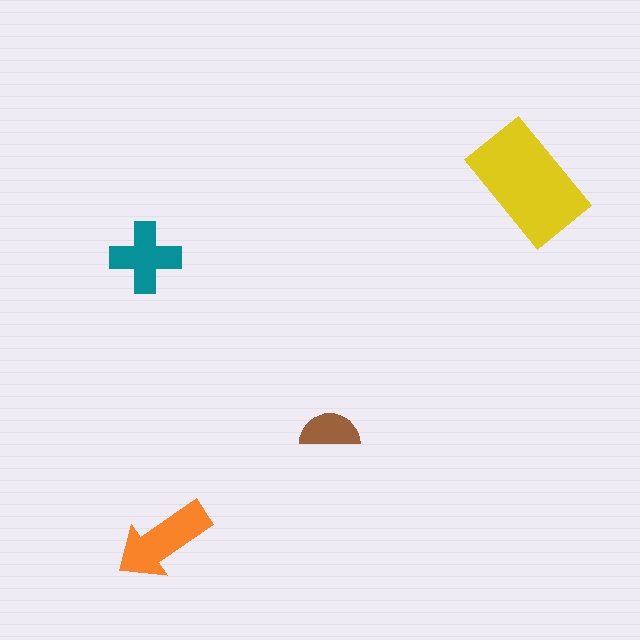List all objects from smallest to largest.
The brown semicircle, the teal cross, the orange arrow, the yellow rectangle.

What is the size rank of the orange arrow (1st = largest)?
2nd.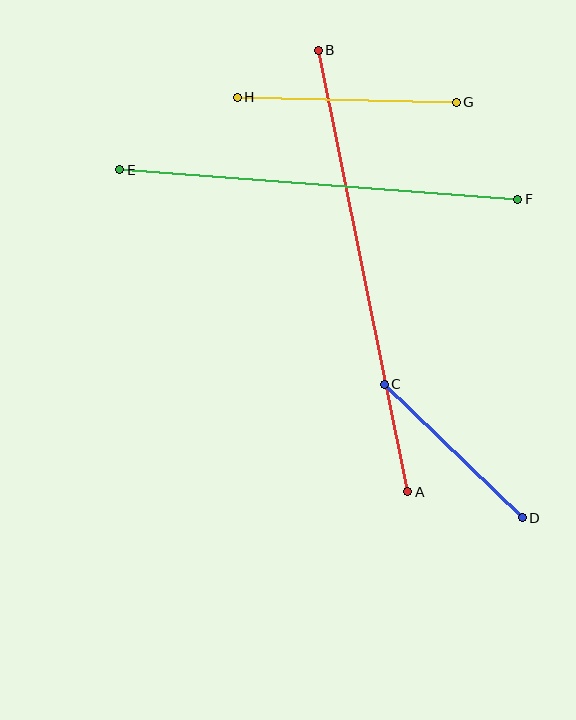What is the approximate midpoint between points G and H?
The midpoint is at approximately (347, 100) pixels.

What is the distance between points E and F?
The distance is approximately 399 pixels.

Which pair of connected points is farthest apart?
Points A and B are farthest apart.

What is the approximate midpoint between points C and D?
The midpoint is at approximately (453, 451) pixels.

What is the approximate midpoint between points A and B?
The midpoint is at approximately (363, 271) pixels.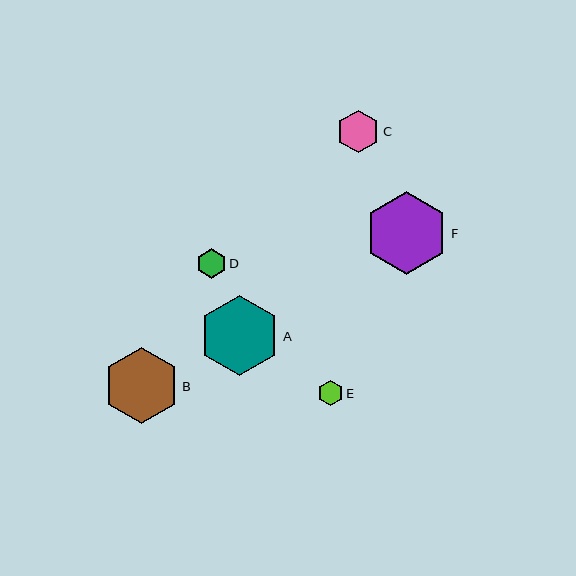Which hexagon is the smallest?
Hexagon E is the smallest with a size of approximately 25 pixels.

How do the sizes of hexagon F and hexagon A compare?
Hexagon F and hexagon A are approximately the same size.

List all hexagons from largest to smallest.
From largest to smallest: F, A, B, C, D, E.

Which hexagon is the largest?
Hexagon F is the largest with a size of approximately 83 pixels.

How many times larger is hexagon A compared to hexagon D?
Hexagon A is approximately 2.7 times the size of hexagon D.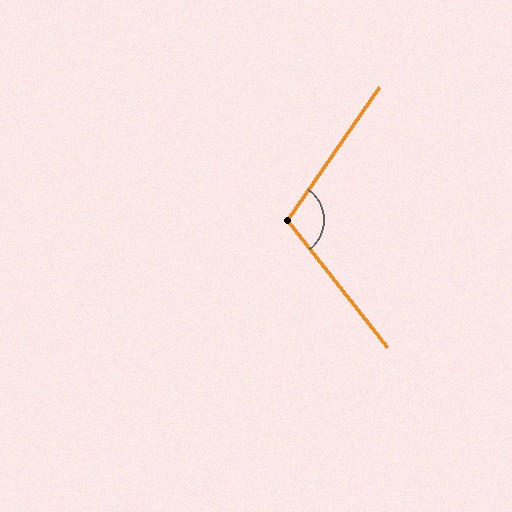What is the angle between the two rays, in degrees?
Approximately 107 degrees.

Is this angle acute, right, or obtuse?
It is obtuse.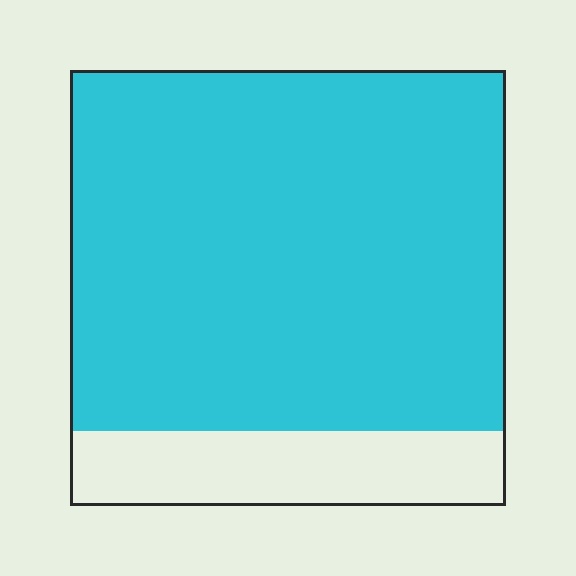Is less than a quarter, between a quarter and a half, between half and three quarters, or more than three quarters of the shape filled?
More than three quarters.